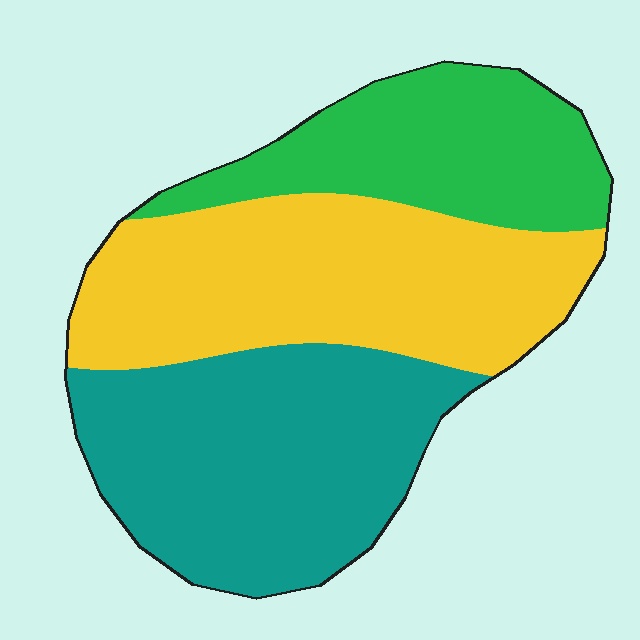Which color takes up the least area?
Green, at roughly 25%.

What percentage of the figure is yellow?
Yellow takes up about three eighths (3/8) of the figure.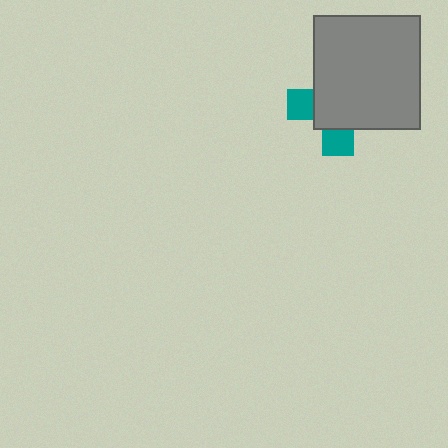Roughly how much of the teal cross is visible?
A small part of it is visible (roughly 30%).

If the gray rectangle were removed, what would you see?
You would see the complete teal cross.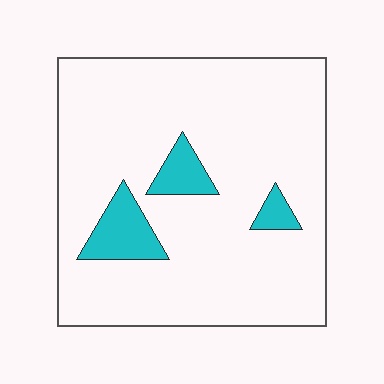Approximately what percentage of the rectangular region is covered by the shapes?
Approximately 10%.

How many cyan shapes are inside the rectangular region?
3.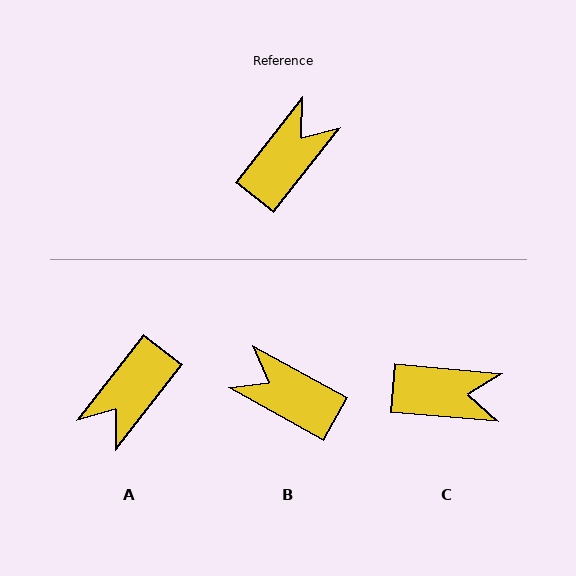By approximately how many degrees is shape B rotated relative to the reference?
Approximately 99 degrees counter-clockwise.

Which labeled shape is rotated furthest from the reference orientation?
A, about 180 degrees away.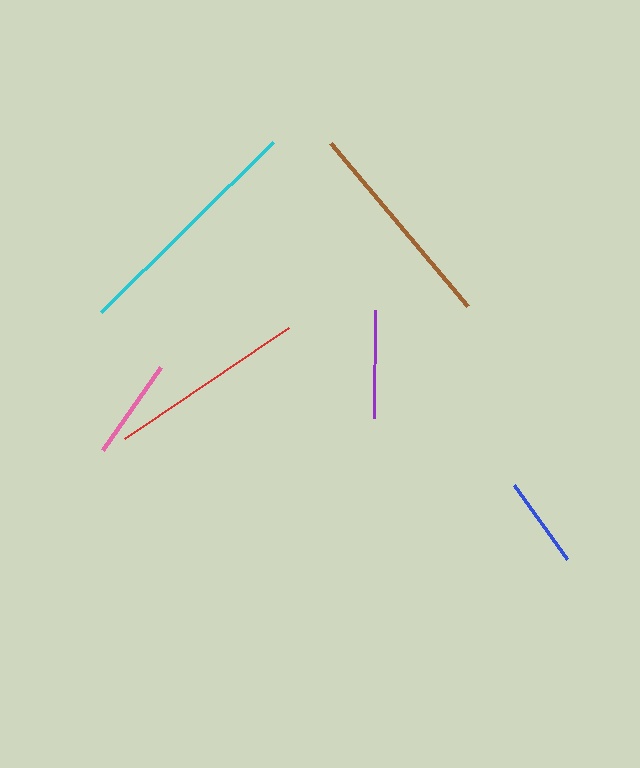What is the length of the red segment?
The red segment is approximately 198 pixels long.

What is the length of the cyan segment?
The cyan segment is approximately 242 pixels long.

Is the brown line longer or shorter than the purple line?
The brown line is longer than the purple line.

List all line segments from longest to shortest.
From longest to shortest: cyan, brown, red, purple, pink, blue.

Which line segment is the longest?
The cyan line is the longest at approximately 242 pixels.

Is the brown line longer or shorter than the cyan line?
The cyan line is longer than the brown line.